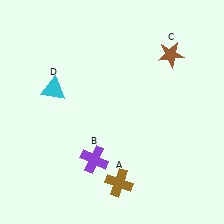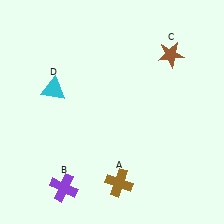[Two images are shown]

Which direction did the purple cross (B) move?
The purple cross (B) moved left.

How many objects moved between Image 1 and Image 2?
1 object moved between the two images.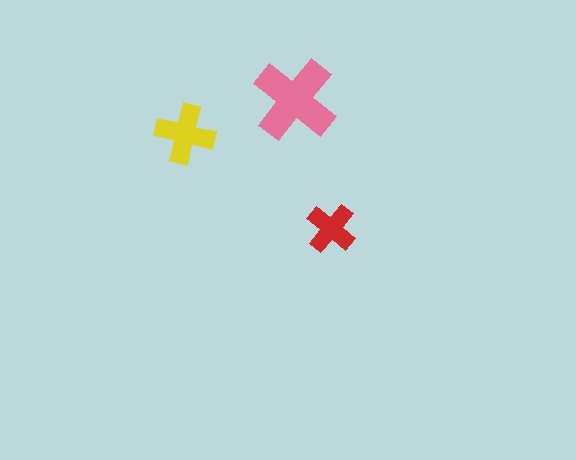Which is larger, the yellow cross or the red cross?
The yellow one.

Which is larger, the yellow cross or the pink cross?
The pink one.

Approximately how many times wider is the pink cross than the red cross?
About 1.5 times wider.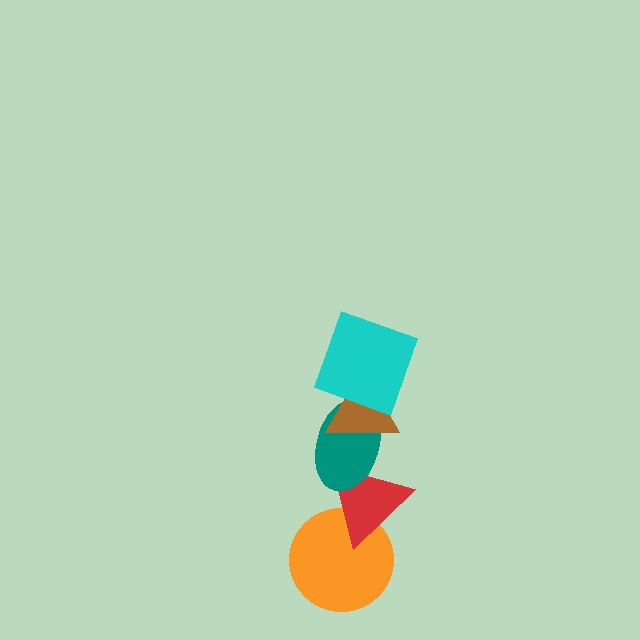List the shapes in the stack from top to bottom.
From top to bottom: the cyan square, the brown triangle, the teal ellipse, the red triangle, the orange circle.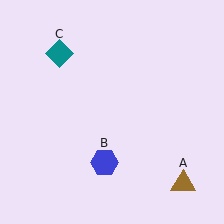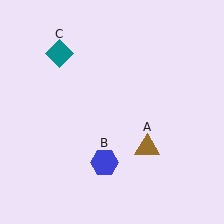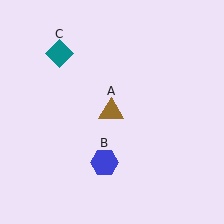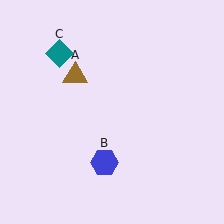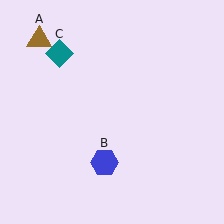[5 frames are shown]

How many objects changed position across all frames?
1 object changed position: brown triangle (object A).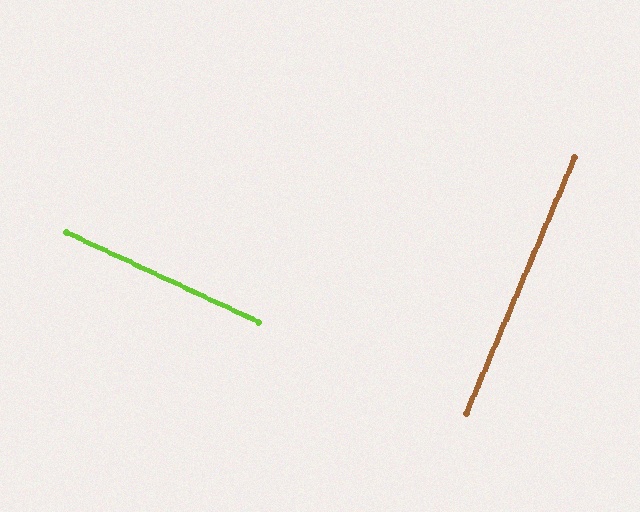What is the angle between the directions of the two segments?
Approximately 88 degrees.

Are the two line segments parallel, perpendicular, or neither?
Perpendicular — they meet at approximately 88°.